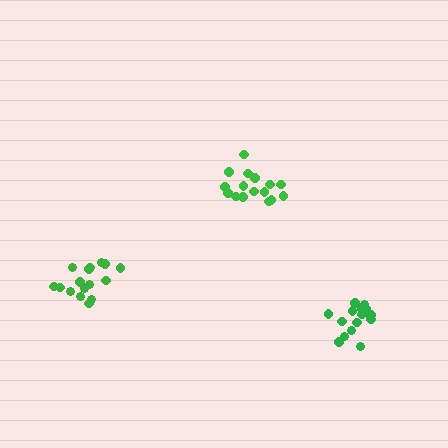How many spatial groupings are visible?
There are 3 spatial groupings.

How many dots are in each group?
Group 1: 17 dots, Group 2: 16 dots, Group 3: 16 dots (49 total).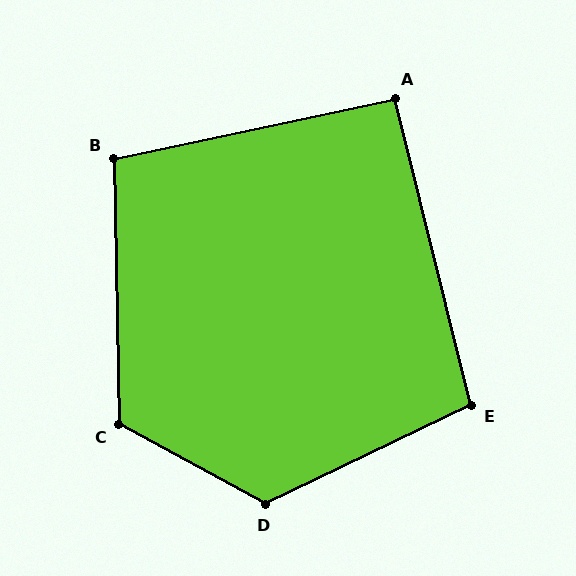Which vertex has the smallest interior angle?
A, at approximately 92 degrees.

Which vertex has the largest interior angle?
D, at approximately 126 degrees.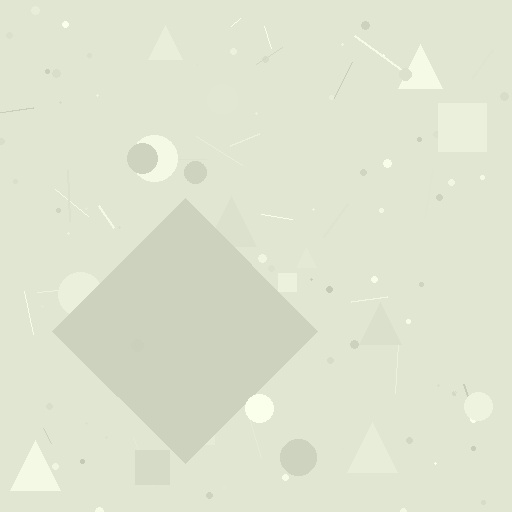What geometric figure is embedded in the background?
A diamond is embedded in the background.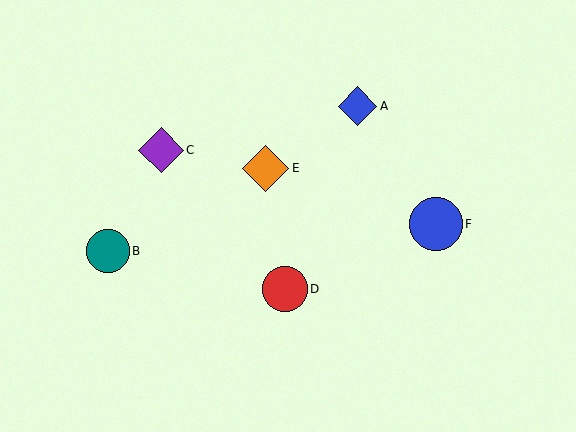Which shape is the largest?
The blue circle (labeled F) is the largest.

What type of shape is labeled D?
Shape D is a red circle.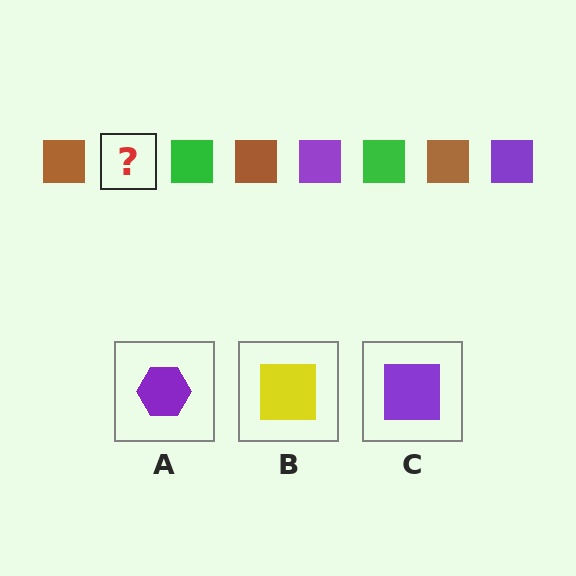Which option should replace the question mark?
Option C.